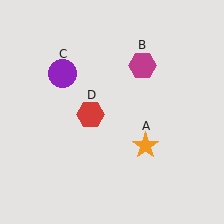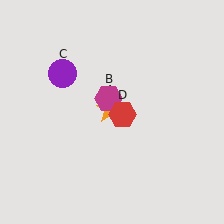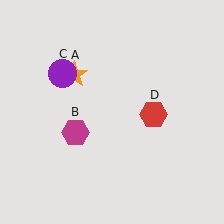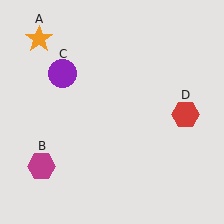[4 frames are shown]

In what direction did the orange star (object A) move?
The orange star (object A) moved up and to the left.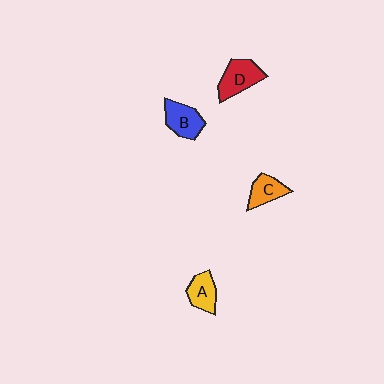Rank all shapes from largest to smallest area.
From largest to smallest: D (red), B (blue), A (yellow), C (orange).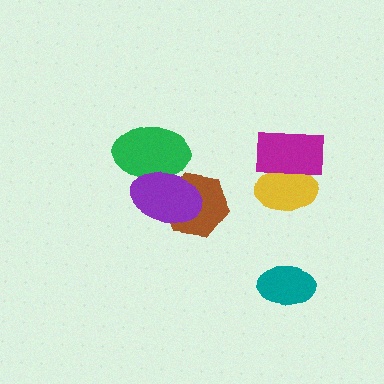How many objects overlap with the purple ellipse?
2 objects overlap with the purple ellipse.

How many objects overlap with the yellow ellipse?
1 object overlaps with the yellow ellipse.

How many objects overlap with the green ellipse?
1 object overlaps with the green ellipse.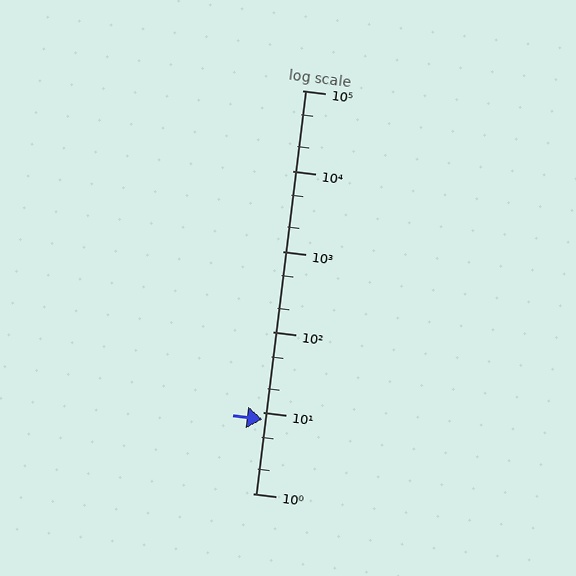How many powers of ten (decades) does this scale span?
The scale spans 5 decades, from 1 to 100000.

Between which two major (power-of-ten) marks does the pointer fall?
The pointer is between 1 and 10.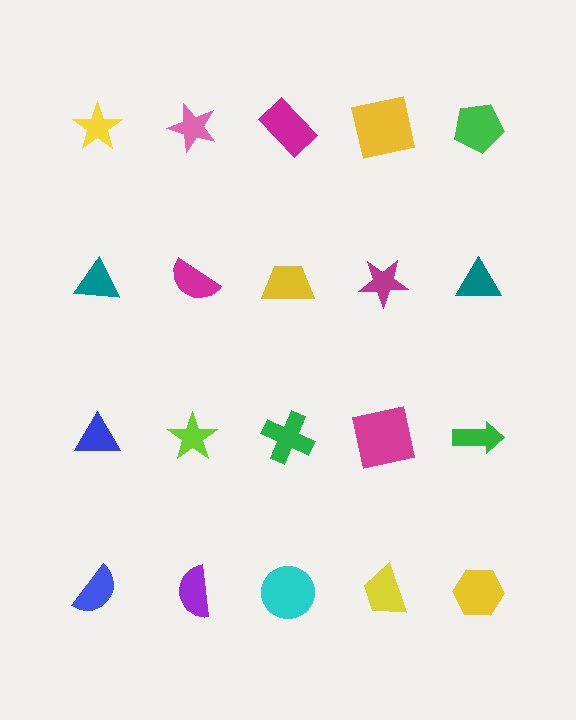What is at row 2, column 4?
A magenta star.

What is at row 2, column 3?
A yellow trapezoid.